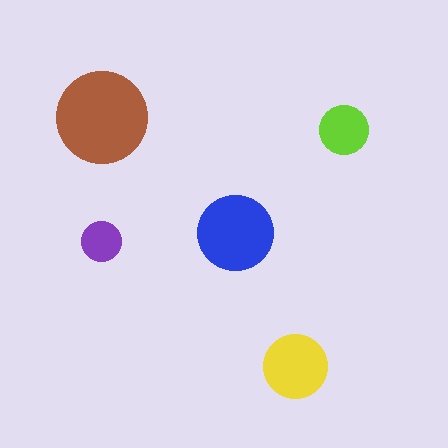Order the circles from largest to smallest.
the brown one, the blue one, the yellow one, the lime one, the purple one.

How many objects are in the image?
There are 5 objects in the image.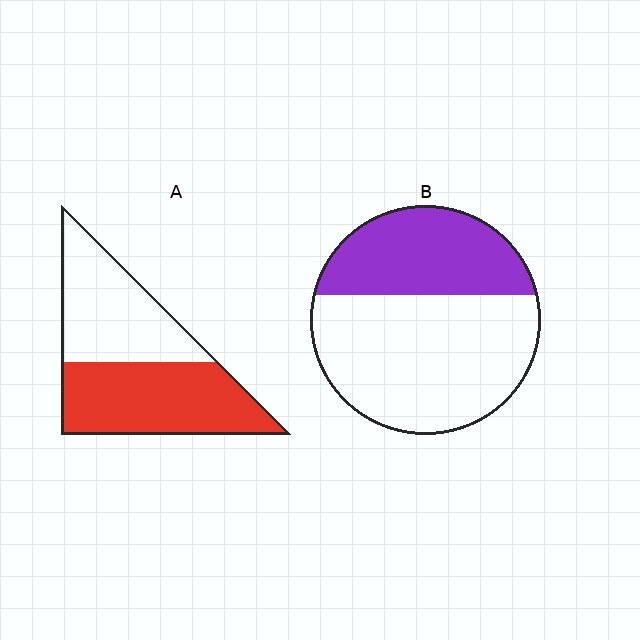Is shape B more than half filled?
No.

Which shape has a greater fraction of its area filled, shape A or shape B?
Shape A.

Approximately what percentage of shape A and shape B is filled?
A is approximately 55% and B is approximately 35%.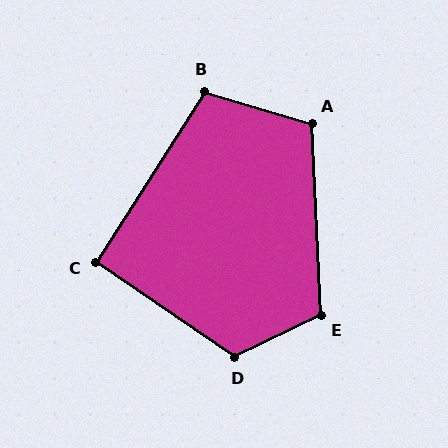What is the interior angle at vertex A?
Approximately 109 degrees (obtuse).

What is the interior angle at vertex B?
Approximately 106 degrees (obtuse).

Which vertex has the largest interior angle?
D, at approximately 120 degrees.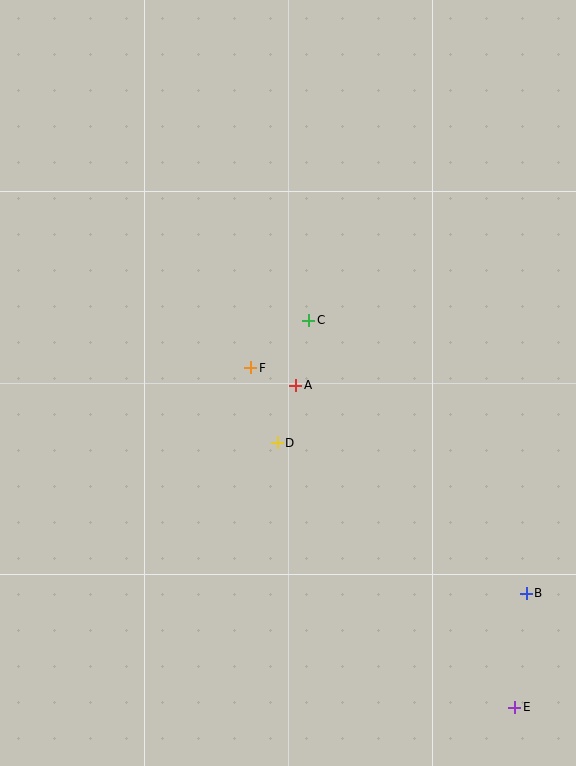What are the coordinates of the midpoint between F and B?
The midpoint between F and B is at (389, 480).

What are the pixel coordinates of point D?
Point D is at (277, 443).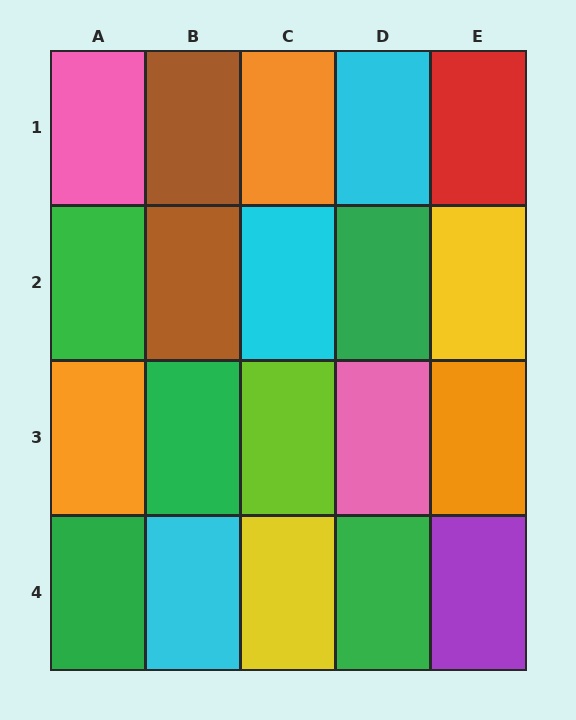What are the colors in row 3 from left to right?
Orange, green, lime, pink, orange.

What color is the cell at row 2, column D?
Green.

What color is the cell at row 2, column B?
Brown.